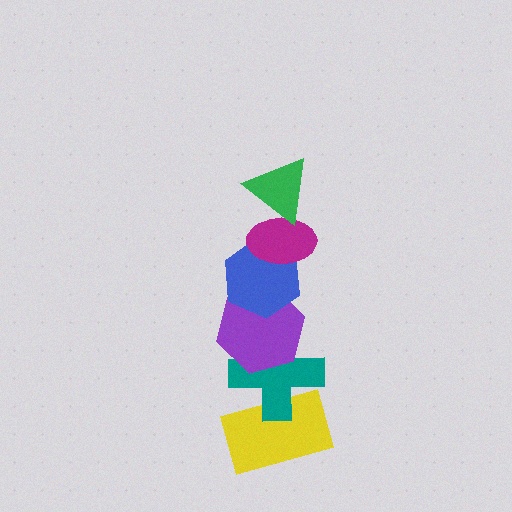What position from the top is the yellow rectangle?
The yellow rectangle is 6th from the top.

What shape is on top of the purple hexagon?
The blue hexagon is on top of the purple hexagon.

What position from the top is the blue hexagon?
The blue hexagon is 3rd from the top.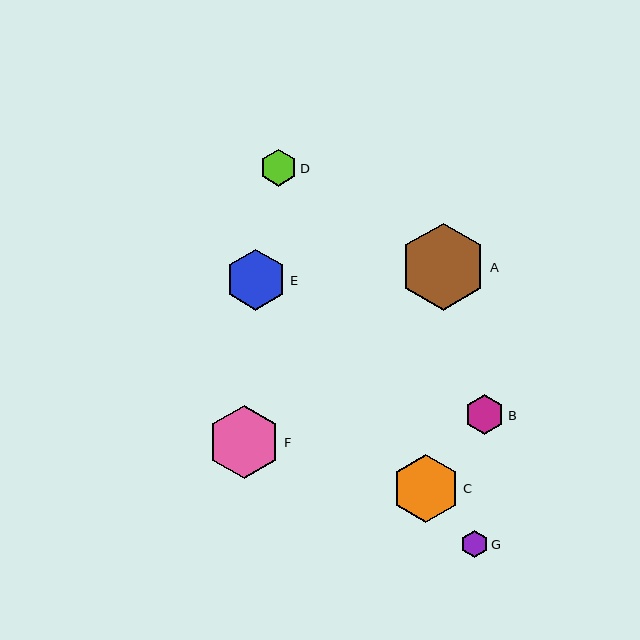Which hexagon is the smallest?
Hexagon G is the smallest with a size of approximately 27 pixels.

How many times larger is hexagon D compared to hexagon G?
Hexagon D is approximately 1.4 times the size of hexagon G.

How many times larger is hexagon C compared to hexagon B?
Hexagon C is approximately 1.7 times the size of hexagon B.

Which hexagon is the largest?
Hexagon A is the largest with a size of approximately 87 pixels.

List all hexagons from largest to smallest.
From largest to smallest: A, F, C, E, B, D, G.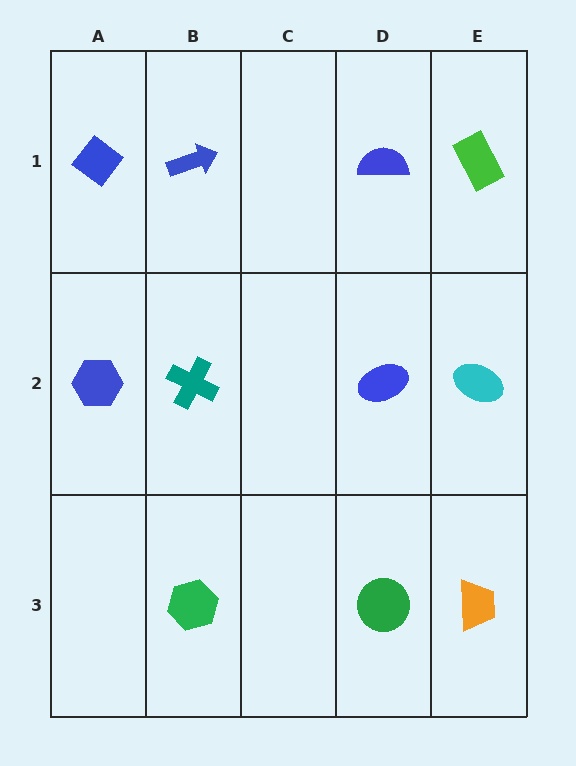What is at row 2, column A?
A blue hexagon.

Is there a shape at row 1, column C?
No, that cell is empty.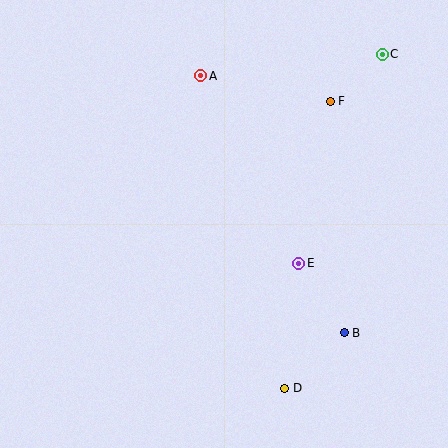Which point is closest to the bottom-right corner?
Point B is closest to the bottom-right corner.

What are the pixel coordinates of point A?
Point A is at (201, 76).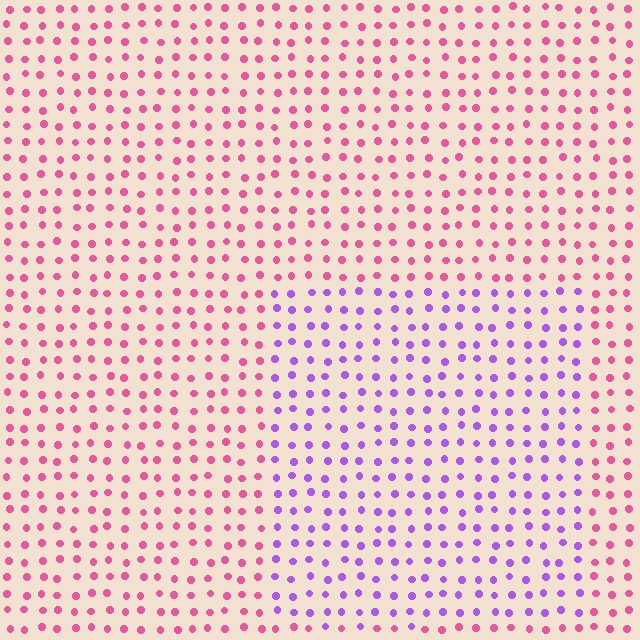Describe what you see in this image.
The image is filled with small pink elements in a uniform arrangement. A rectangle-shaped region is visible where the elements are tinted to a slightly different hue, forming a subtle color boundary.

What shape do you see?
I see a rectangle.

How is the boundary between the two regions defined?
The boundary is defined purely by a slight shift in hue (about 54 degrees). Spacing, size, and orientation are identical on both sides.